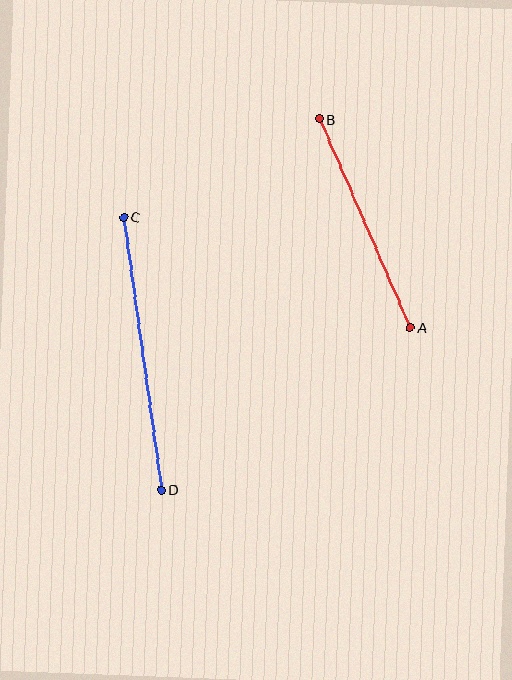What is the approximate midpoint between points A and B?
The midpoint is at approximately (365, 223) pixels.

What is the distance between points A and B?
The distance is approximately 227 pixels.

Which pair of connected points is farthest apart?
Points C and D are farthest apart.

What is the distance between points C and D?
The distance is approximately 275 pixels.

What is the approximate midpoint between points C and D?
The midpoint is at approximately (143, 353) pixels.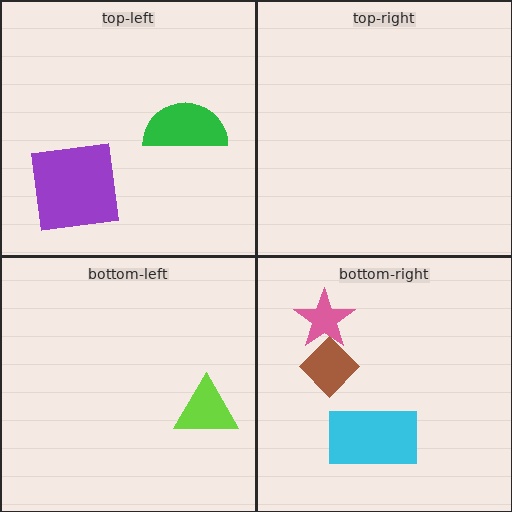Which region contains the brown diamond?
The bottom-right region.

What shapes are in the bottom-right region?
The pink star, the brown diamond, the cyan rectangle.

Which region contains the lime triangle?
The bottom-left region.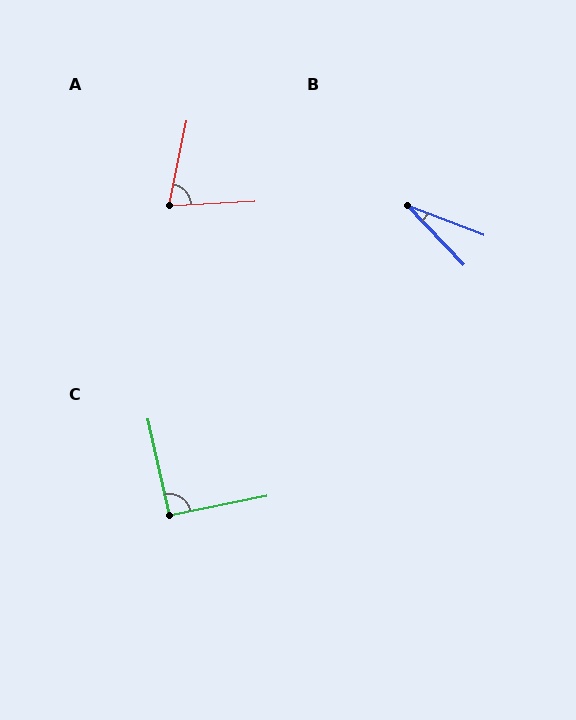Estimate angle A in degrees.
Approximately 75 degrees.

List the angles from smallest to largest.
B (26°), A (75°), C (91°).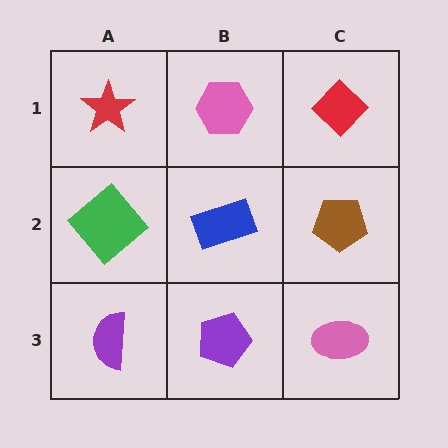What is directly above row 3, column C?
A brown pentagon.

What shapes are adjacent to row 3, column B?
A blue rectangle (row 2, column B), a purple semicircle (row 3, column A), a pink ellipse (row 3, column C).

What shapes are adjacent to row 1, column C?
A brown pentagon (row 2, column C), a pink hexagon (row 1, column B).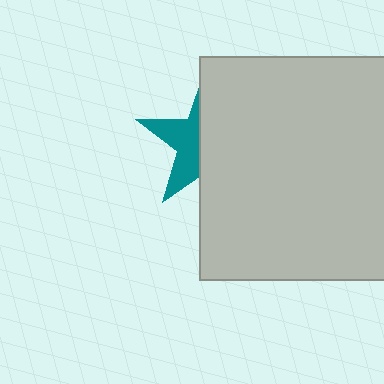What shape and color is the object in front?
The object in front is a light gray square.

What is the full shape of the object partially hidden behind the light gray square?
The partially hidden object is a teal star.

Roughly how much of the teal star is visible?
A small part of it is visible (roughly 40%).